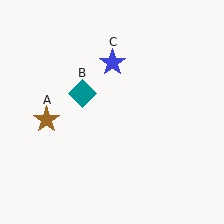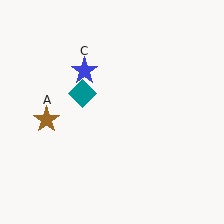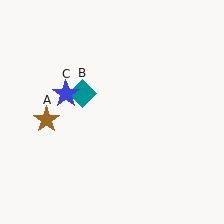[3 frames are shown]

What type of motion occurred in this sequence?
The blue star (object C) rotated counterclockwise around the center of the scene.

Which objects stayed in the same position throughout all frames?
Brown star (object A) and teal diamond (object B) remained stationary.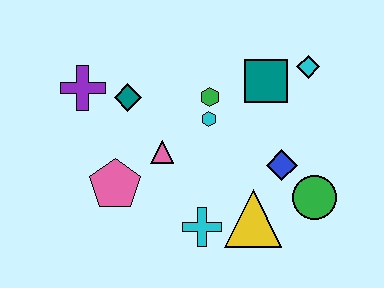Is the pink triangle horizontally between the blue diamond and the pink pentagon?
Yes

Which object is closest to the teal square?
The cyan diamond is closest to the teal square.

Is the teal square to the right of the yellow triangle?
Yes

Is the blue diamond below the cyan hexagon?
Yes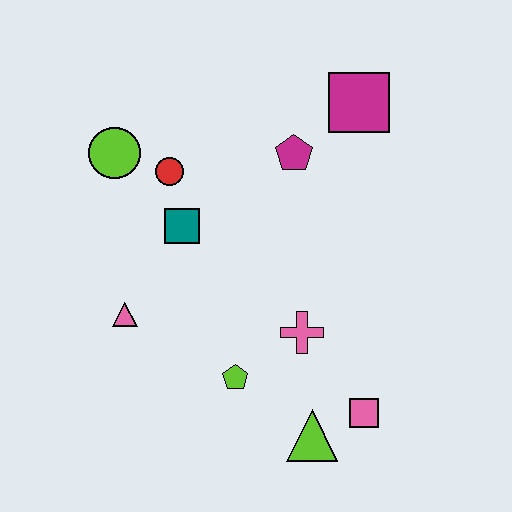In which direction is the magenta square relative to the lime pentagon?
The magenta square is above the lime pentagon.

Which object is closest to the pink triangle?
The teal square is closest to the pink triangle.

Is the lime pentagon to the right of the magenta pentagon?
No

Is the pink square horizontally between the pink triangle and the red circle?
No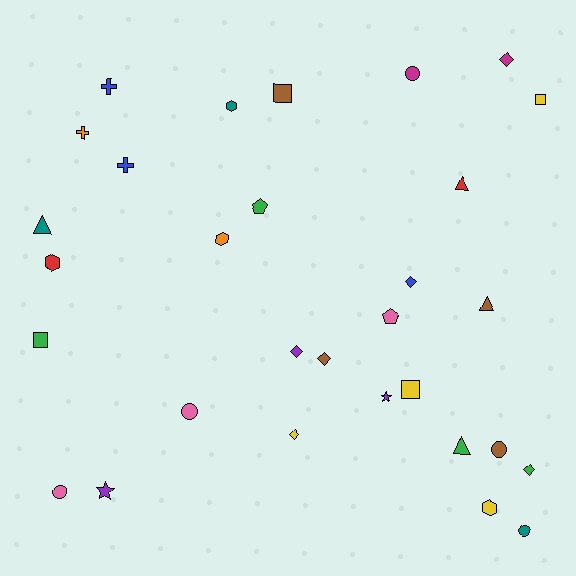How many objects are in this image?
There are 30 objects.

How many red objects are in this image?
There are 2 red objects.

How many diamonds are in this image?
There are 6 diamonds.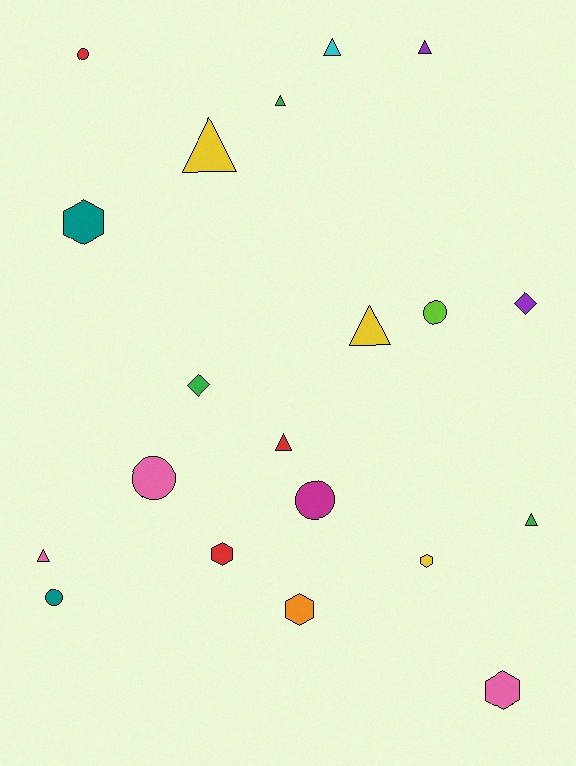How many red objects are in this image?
There are 3 red objects.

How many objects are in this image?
There are 20 objects.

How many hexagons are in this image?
There are 5 hexagons.